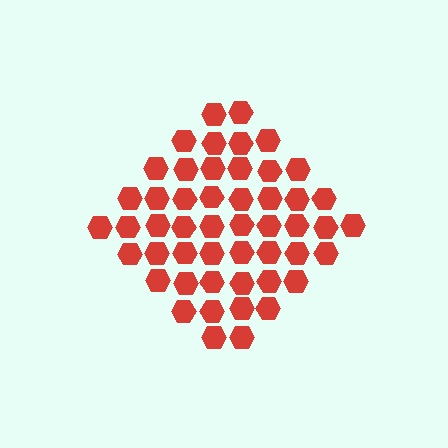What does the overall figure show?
The overall figure shows a diamond.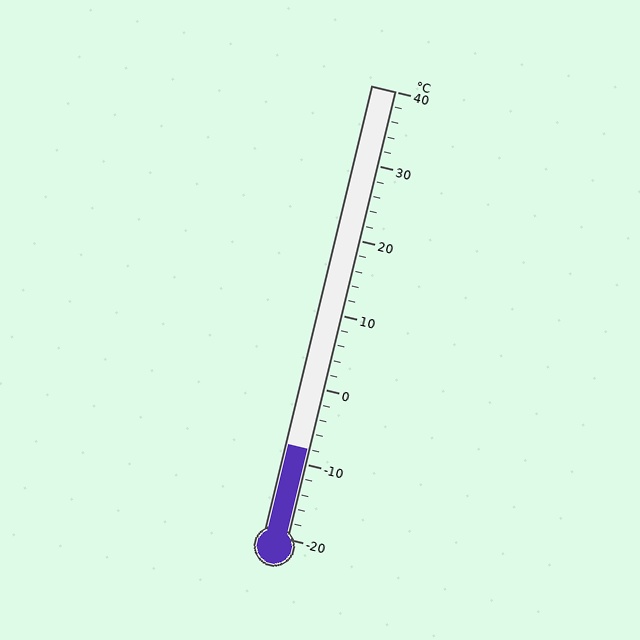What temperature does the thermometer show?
The thermometer shows approximately -8°C.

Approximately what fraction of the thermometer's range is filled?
The thermometer is filled to approximately 20% of its range.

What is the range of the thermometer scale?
The thermometer scale ranges from -20°C to 40°C.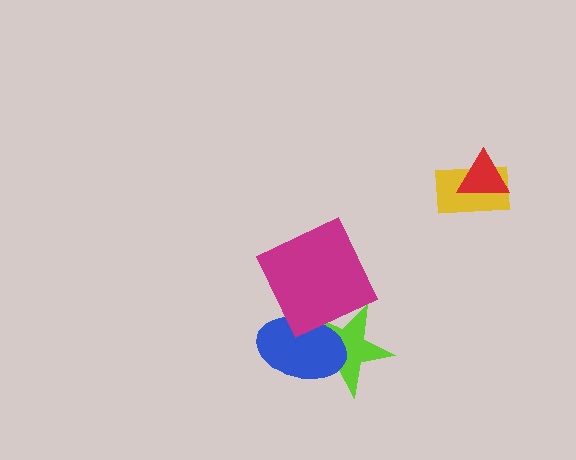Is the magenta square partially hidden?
No, no other shape covers it.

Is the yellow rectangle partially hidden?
Yes, it is partially covered by another shape.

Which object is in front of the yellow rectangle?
The red triangle is in front of the yellow rectangle.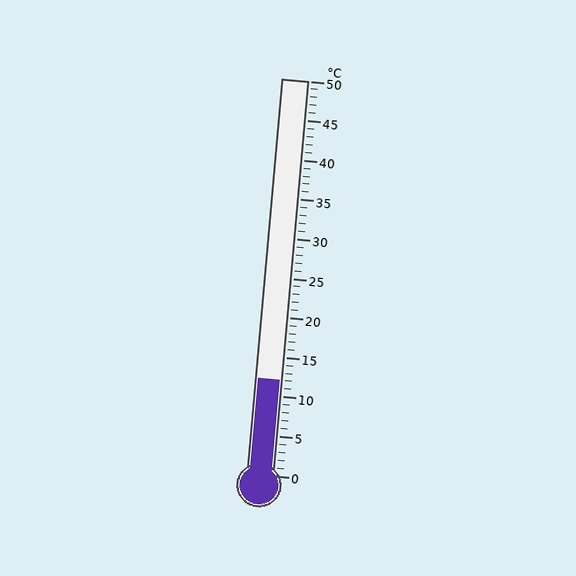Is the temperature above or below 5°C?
The temperature is above 5°C.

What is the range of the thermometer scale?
The thermometer scale ranges from 0°C to 50°C.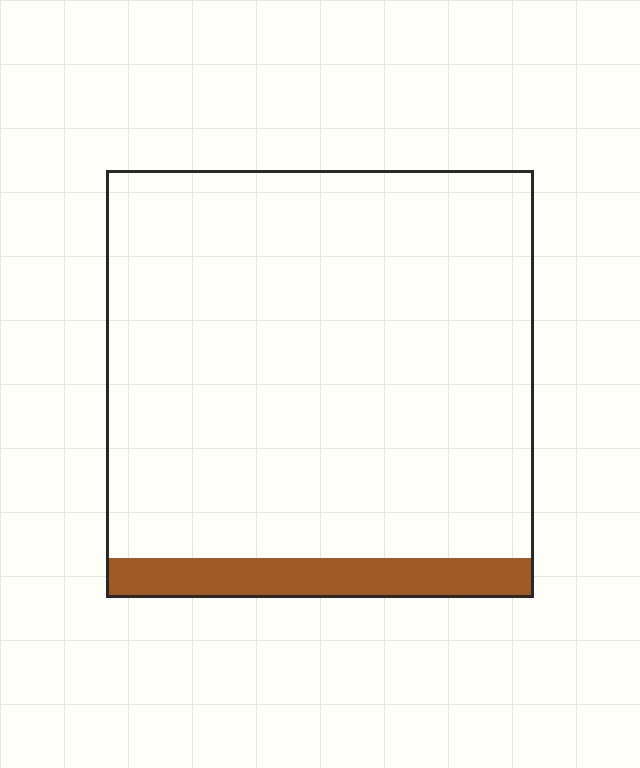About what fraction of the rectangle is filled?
About one tenth (1/10).